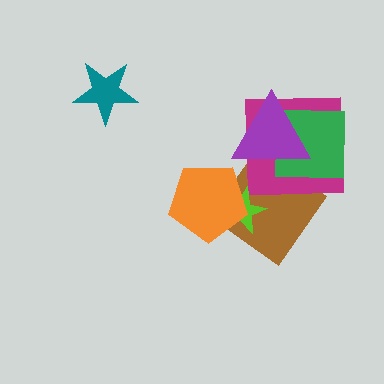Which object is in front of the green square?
The purple triangle is in front of the green square.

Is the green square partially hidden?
Yes, it is partially covered by another shape.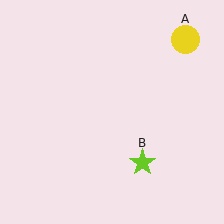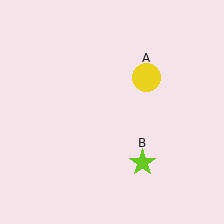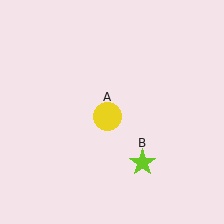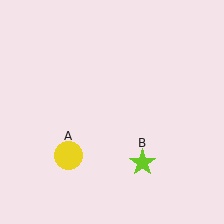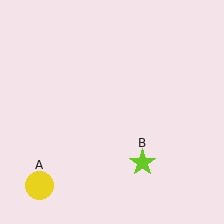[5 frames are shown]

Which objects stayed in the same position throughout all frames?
Lime star (object B) remained stationary.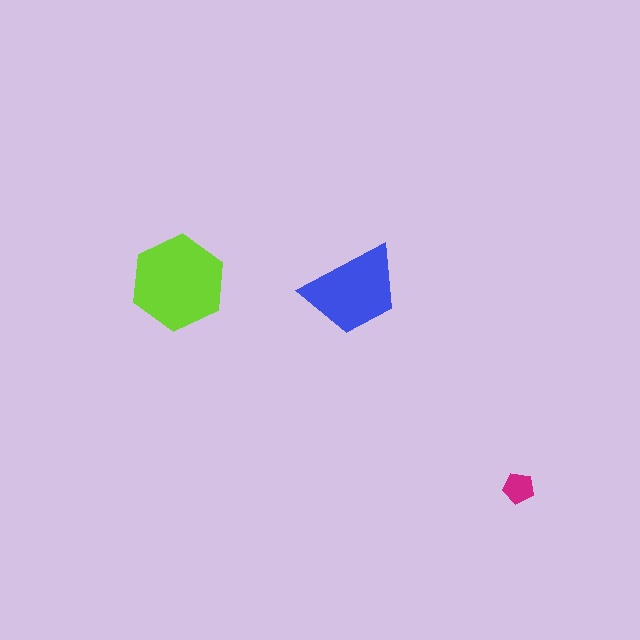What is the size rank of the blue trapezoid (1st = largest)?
2nd.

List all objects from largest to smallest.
The lime hexagon, the blue trapezoid, the magenta pentagon.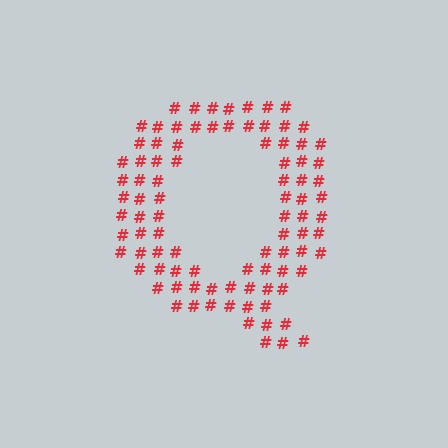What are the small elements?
The small elements are hash symbols.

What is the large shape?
The large shape is the letter Q.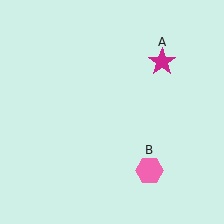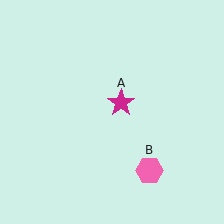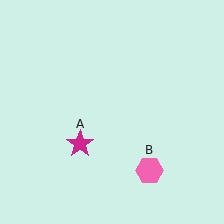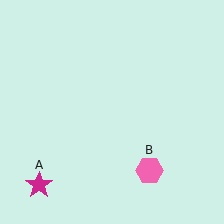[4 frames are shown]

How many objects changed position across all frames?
1 object changed position: magenta star (object A).